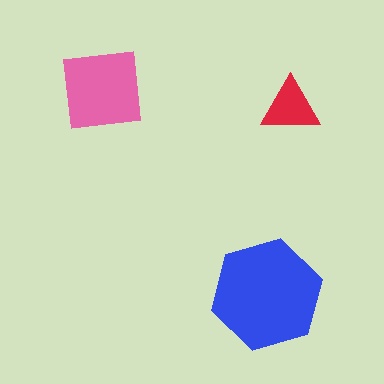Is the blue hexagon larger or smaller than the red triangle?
Larger.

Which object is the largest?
The blue hexagon.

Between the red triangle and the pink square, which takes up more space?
The pink square.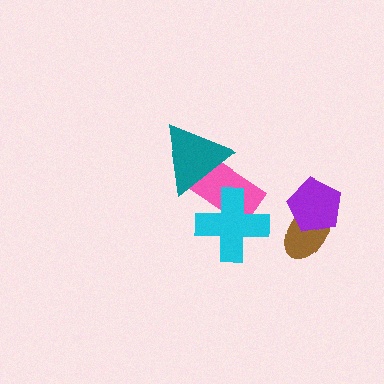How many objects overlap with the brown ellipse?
1 object overlaps with the brown ellipse.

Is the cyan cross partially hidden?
No, no other shape covers it.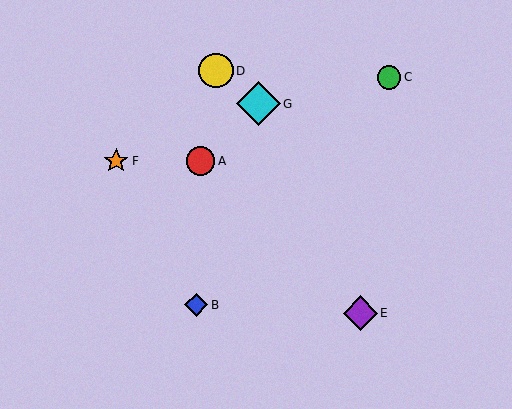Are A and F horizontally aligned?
Yes, both are at y≈161.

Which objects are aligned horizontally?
Objects A, F are aligned horizontally.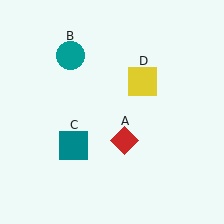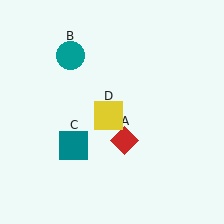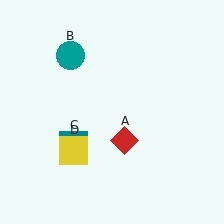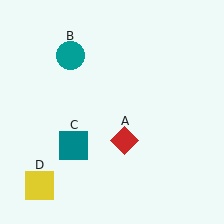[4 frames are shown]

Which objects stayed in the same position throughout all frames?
Red diamond (object A) and teal circle (object B) and teal square (object C) remained stationary.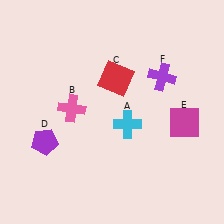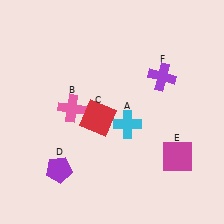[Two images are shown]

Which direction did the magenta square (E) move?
The magenta square (E) moved down.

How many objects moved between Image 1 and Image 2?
3 objects moved between the two images.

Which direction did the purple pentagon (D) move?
The purple pentagon (D) moved down.